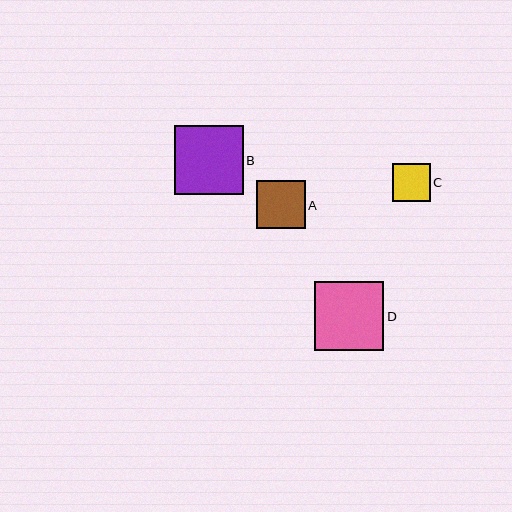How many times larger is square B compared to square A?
Square B is approximately 1.4 times the size of square A.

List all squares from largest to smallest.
From largest to smallest: B, D, A, C.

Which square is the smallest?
Square C is the smallest with a size of approximately 37 pixels.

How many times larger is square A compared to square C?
Square A is approximately 1.3 times the size of square C.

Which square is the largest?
Square B is the largest with a size of approximately 69 pixels.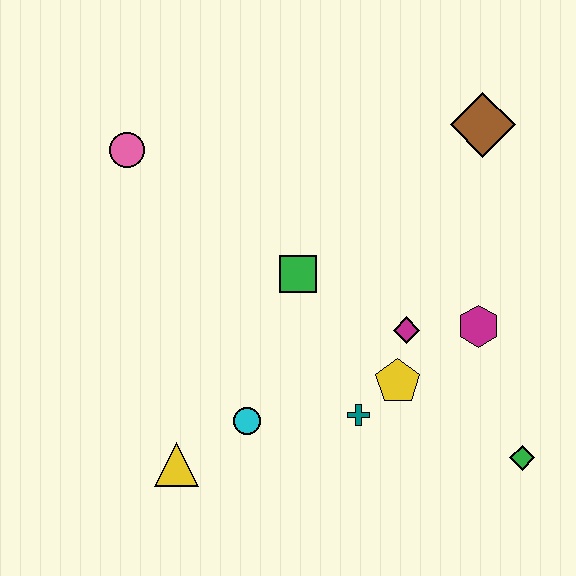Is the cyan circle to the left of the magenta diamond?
Yes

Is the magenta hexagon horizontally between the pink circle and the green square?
No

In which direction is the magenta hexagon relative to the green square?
The magenta hexagon is to the right of the green square.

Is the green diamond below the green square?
Yes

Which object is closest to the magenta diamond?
The yellow pentagon is closest to the magenta diamond.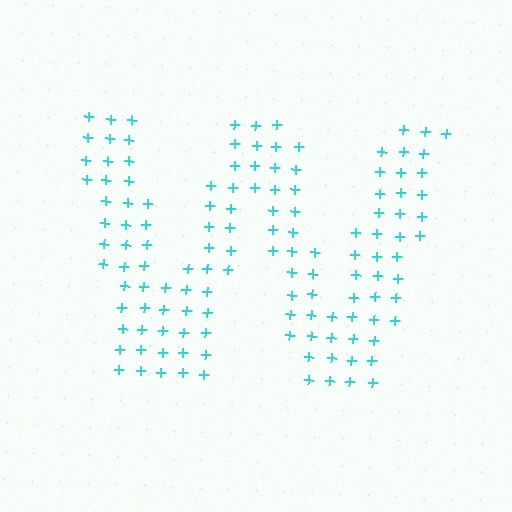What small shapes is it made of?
It is made of small plus signs.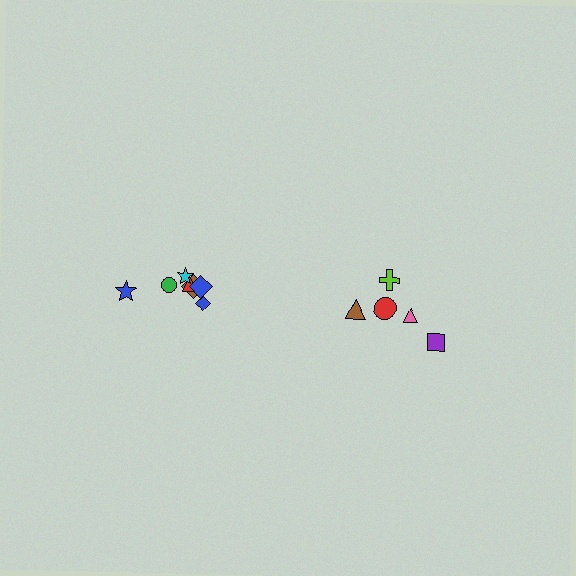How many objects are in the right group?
There are 5 objects.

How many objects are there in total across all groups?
There are 12 objects.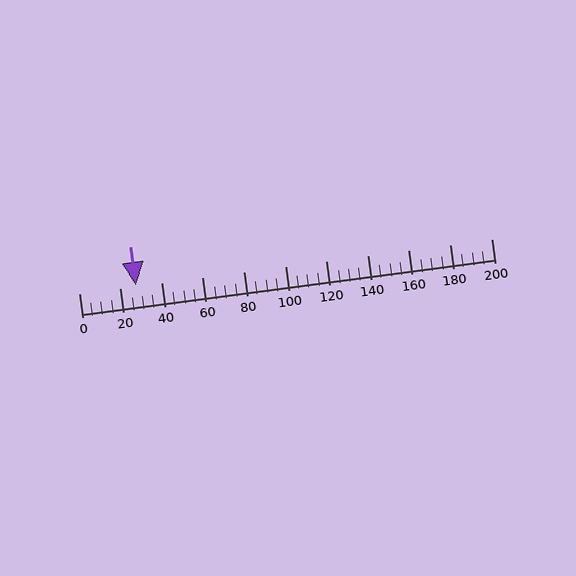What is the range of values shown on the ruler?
The ruler shows values from 0 to 200.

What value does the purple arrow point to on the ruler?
The purple arrow points to approximately 28.